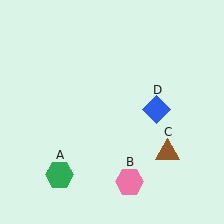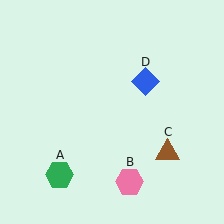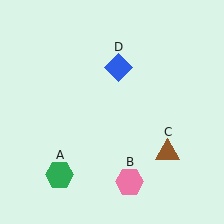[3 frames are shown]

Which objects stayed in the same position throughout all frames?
Green hexagon (object A) and pink hexagon (object B) and brown triangle (object C) remained stationary.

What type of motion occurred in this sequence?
The blue diamond (object D) rotated counterclockwise around the center of the scene.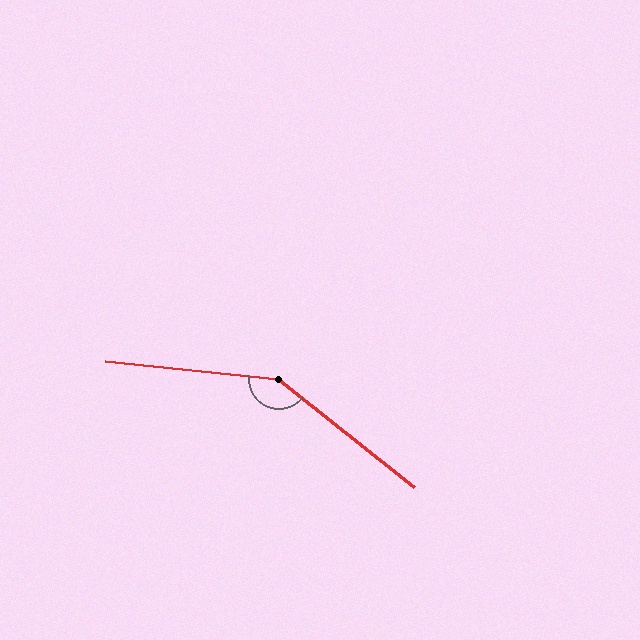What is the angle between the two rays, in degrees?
Approximately 147 degrees.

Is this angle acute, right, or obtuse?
It is obtuse.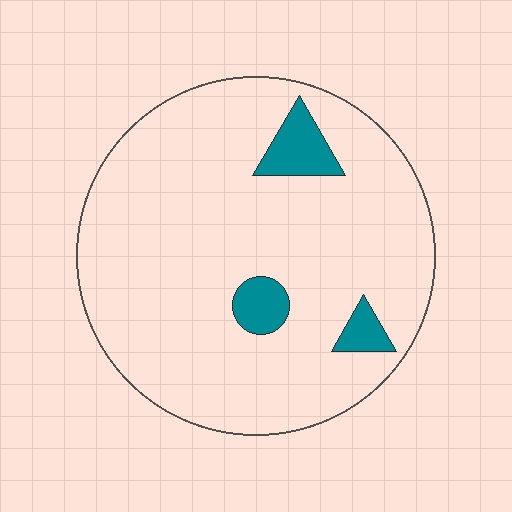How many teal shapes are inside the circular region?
3.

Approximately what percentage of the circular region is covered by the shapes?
Approximately 10%.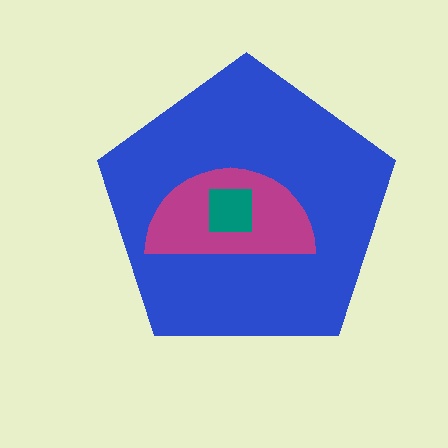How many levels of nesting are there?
3.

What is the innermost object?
The teal square.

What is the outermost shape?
The blue pentagon.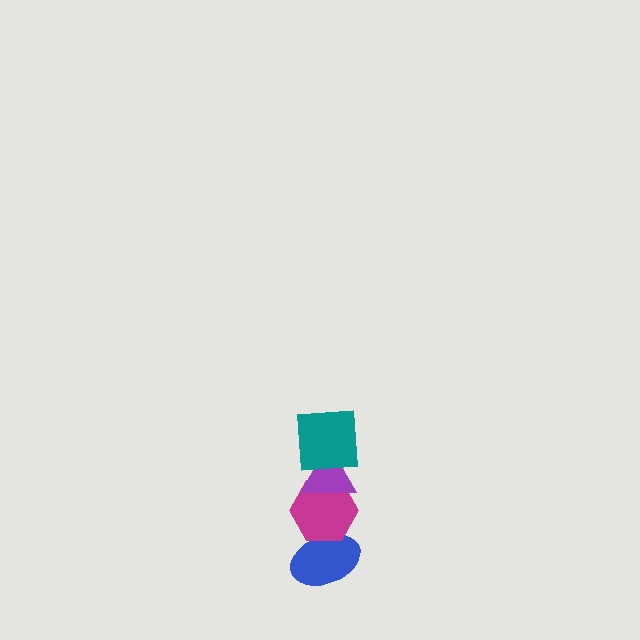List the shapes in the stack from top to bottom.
From top to bottom: the teal square, the purple triangle, the magenta hexagon, the blue ellipse.